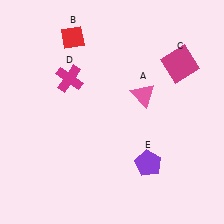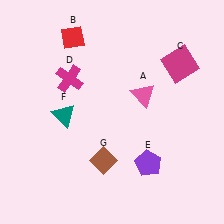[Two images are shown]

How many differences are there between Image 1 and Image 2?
There are 2 differences between the two images.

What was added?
A teal triangle (F), a brown diamond (G) were added in Image 2.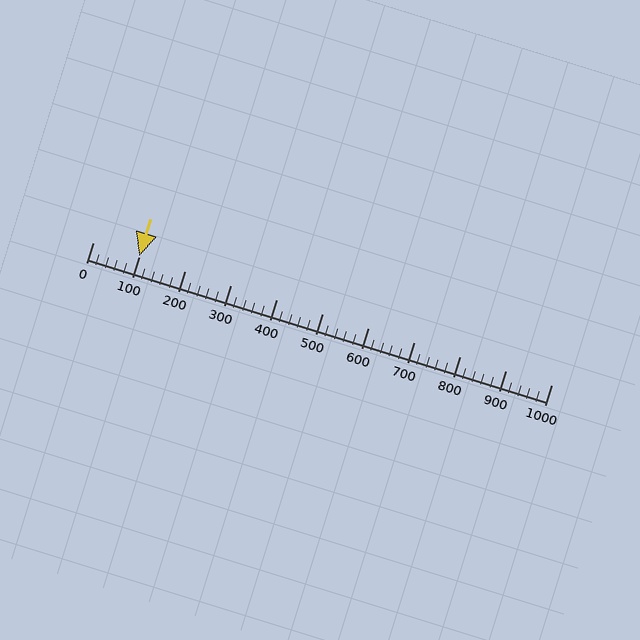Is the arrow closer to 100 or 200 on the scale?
The arrow is closer to 100.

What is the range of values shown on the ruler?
The ruler shows values from 0 to 1000.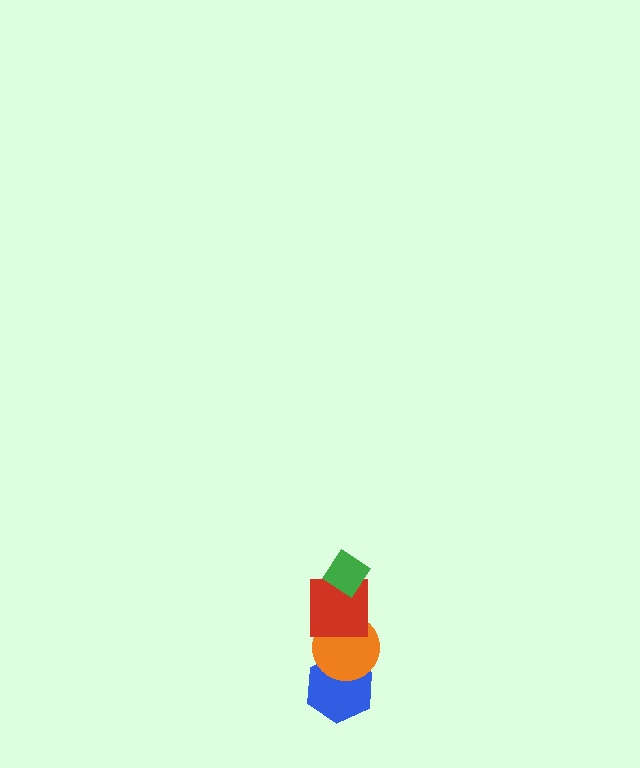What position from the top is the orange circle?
The orange circle is 3rd from the top.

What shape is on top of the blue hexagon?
The orange circle is on top of the blue hexagon.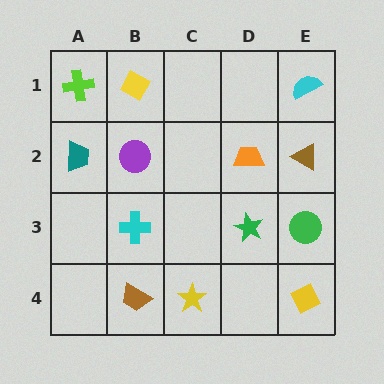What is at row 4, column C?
A yellow star.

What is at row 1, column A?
A lime cross.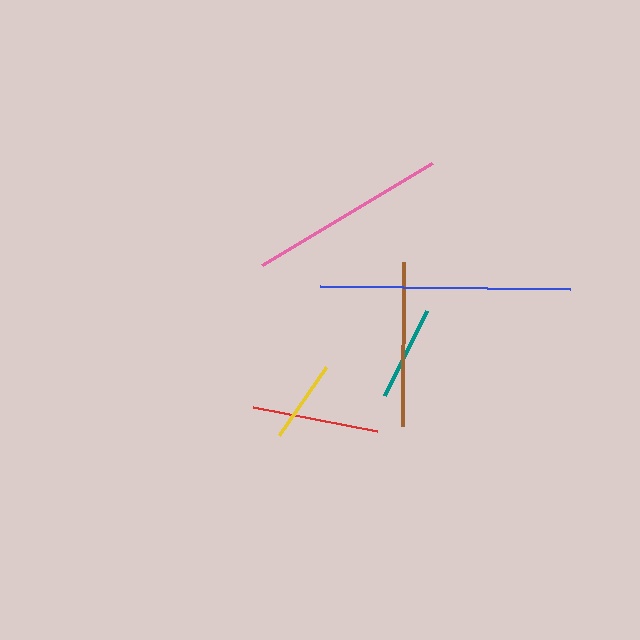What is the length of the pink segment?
The pink segment is approximately 198 pixels long.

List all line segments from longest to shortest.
From longest to shortest: blue, pink, brown, red, teal, yellow.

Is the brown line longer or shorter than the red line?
The brown line is longer than the red line.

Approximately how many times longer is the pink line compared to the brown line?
The pink line is approximately 1.2 times the length of the brown line.